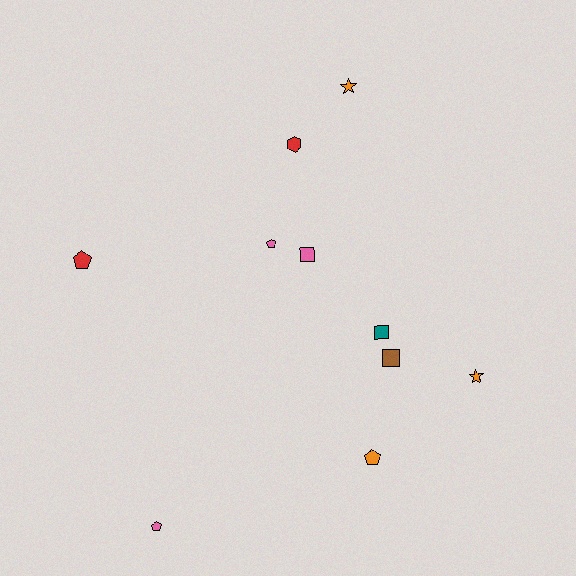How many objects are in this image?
There are 10 objects.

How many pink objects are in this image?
There are 3 pink objects.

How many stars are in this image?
There are 2 stars.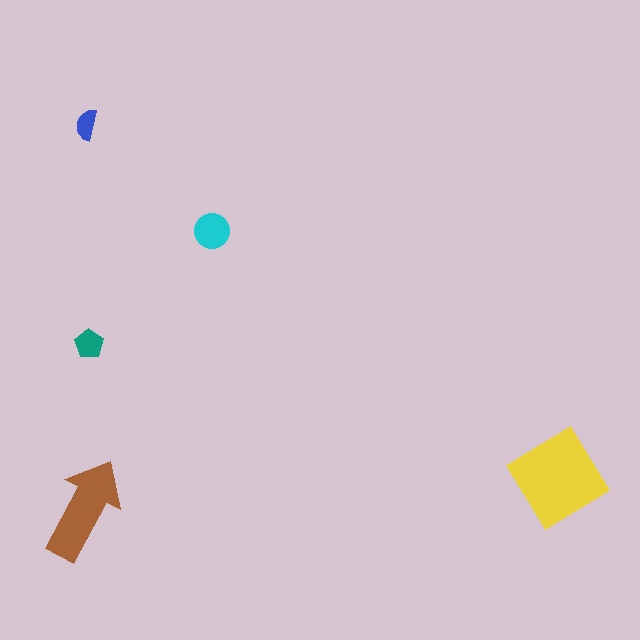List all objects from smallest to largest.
The blue semicircle, the teal pentagon, the cyan circle, the brown arrow, the yellow diamond.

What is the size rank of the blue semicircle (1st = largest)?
5th.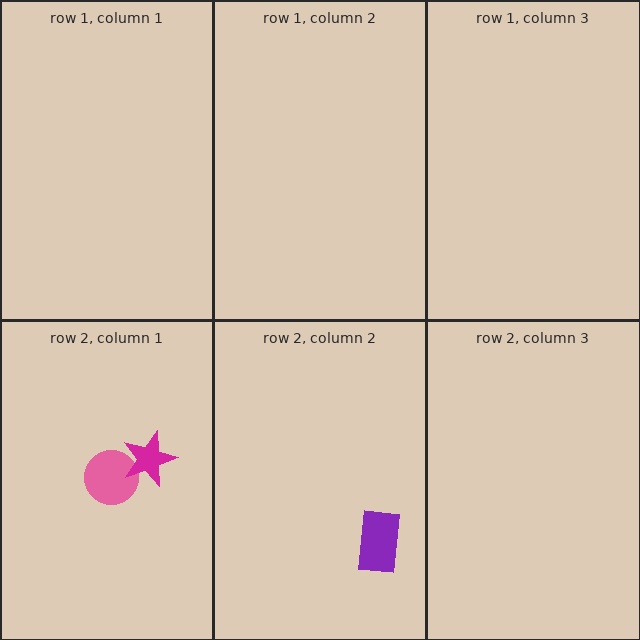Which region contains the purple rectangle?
The row 2, column 2 region.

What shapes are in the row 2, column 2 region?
The purple rectangle.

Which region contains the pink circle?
The row 2, column 1 region.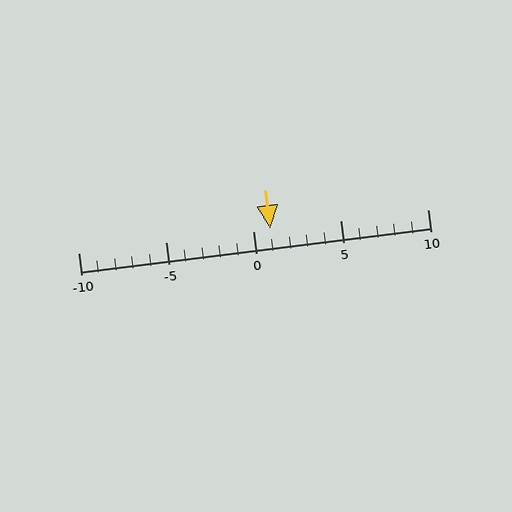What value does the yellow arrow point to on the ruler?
The yellow arrow points to approximately 1.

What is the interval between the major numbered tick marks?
The major tick marks are spaced 5 units apart.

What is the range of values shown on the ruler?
The ruler shows values from -10 to 10.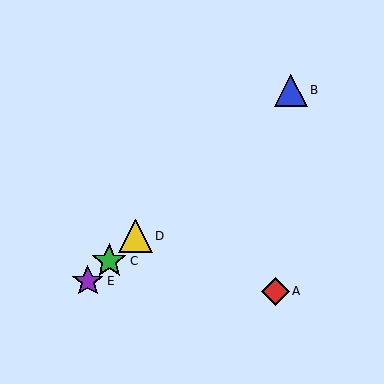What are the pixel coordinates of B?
Object B is at (291, 90).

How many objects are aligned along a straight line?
4 objects (B, C, D, E) are aligned along a straight line.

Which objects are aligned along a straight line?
Objects B, C, D, E are aligned along a straight line.